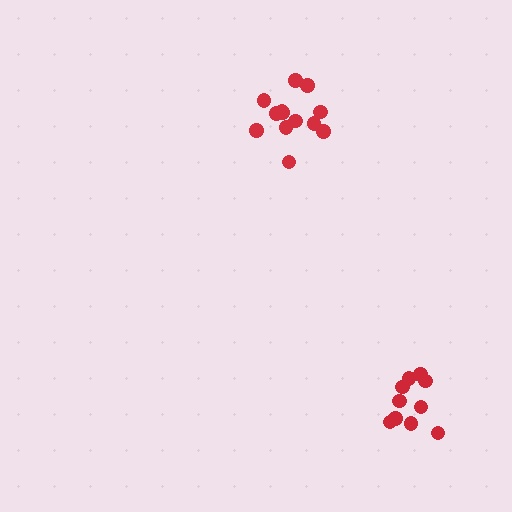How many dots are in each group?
Group 1: 13 dots, Group 2: 10 dots (23 total).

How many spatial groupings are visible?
There are 2 spatial groupings.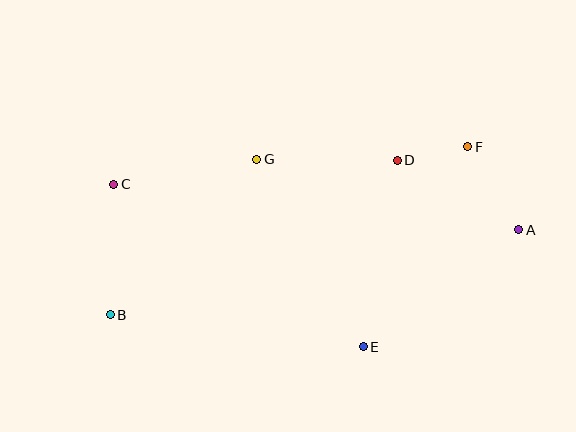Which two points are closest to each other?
Points D and F are closest to each other.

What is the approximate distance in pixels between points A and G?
The distance between A and G is approximately 272 pixels.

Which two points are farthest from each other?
Points A and B are farthest from each other.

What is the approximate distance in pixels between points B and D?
The distance between B and D is approximately 326 pixels.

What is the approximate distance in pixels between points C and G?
The distance between C and G is approximately 145 pixels.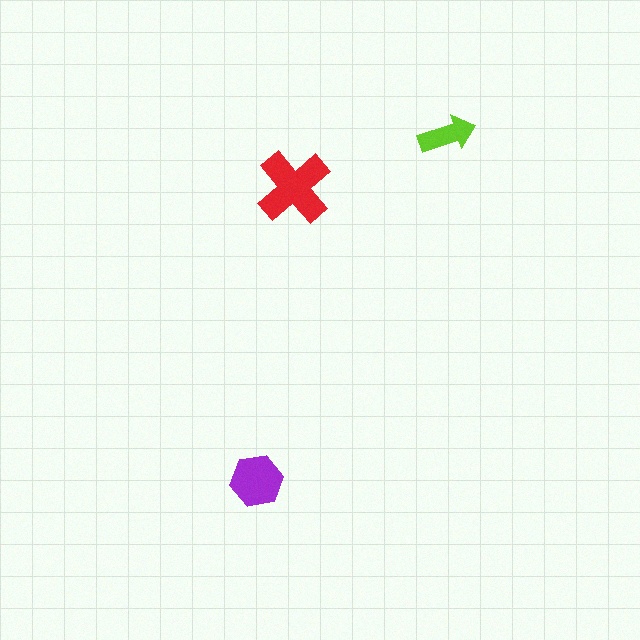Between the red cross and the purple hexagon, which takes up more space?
The red cross.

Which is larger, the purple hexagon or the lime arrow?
The purple hexagon.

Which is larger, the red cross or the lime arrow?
The red cross.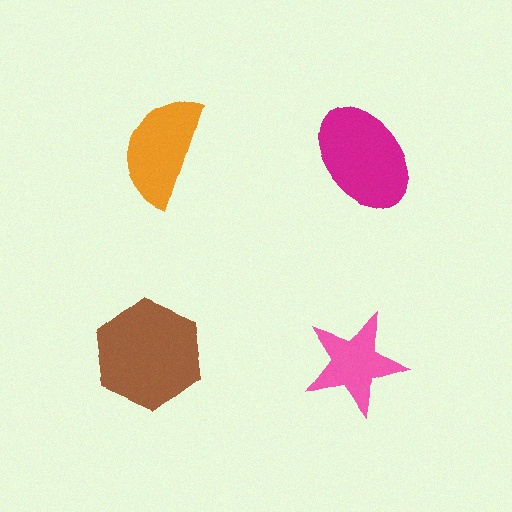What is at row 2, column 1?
A brown hexagon.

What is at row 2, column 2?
A pink star.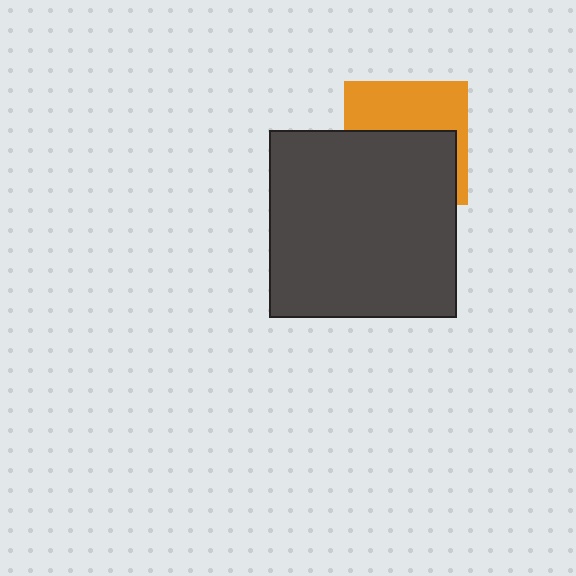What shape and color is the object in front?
The object in front is a dark gray square.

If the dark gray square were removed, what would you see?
You would see the complete orange square.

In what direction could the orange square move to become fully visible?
The orange square could move up. That would shift it out from behind the dark gray square entirely.